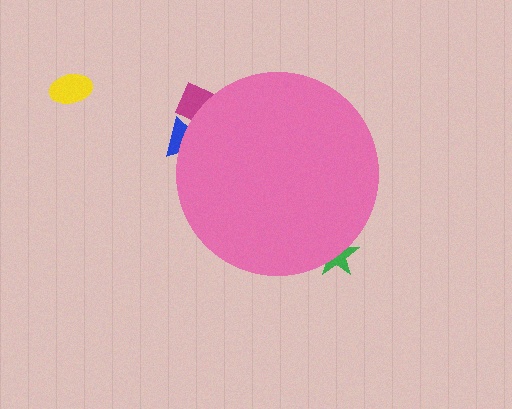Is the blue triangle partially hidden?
Yes, the blue triangle is partially hidden behind the pink circle.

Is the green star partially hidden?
Yes, the green star is partially hidden behind the pink circle.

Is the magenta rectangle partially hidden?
Yes, the magenta rectangle is partially hidden behind the pink circle.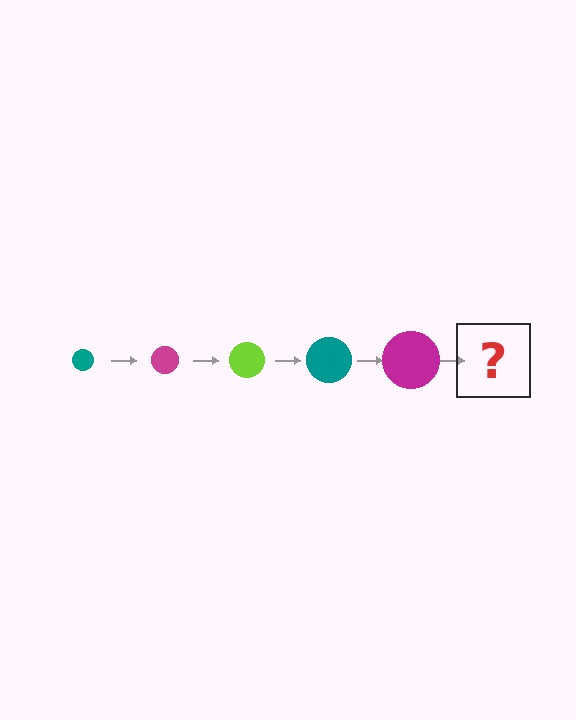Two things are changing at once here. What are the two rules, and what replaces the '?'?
The two rules are that the circle grows larger each step and the color cycles through teal, magenta, and lime. The '?' should be a lime circle, larger than the previous one.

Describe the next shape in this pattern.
It should be a lime circle, larger than the previous one.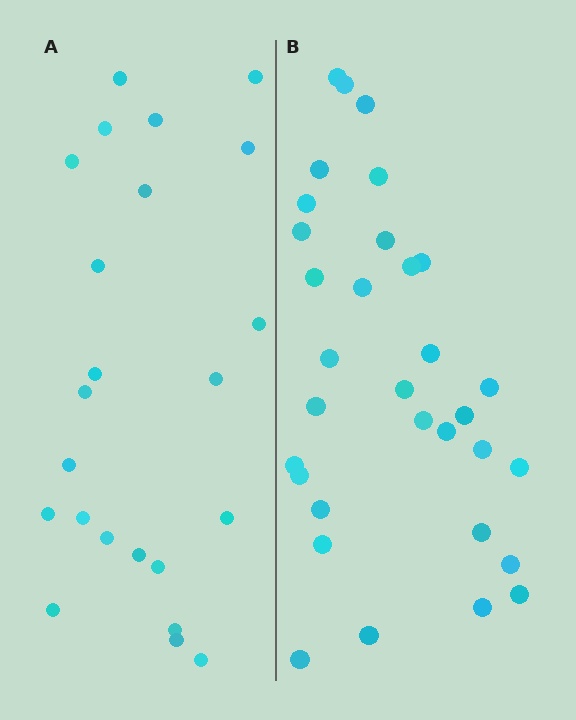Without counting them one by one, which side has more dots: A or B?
Region B (the right region) has more dots.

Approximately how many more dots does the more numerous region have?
Region B has roughly 8 or so more dots than region A.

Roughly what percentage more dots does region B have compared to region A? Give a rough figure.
About 40% more.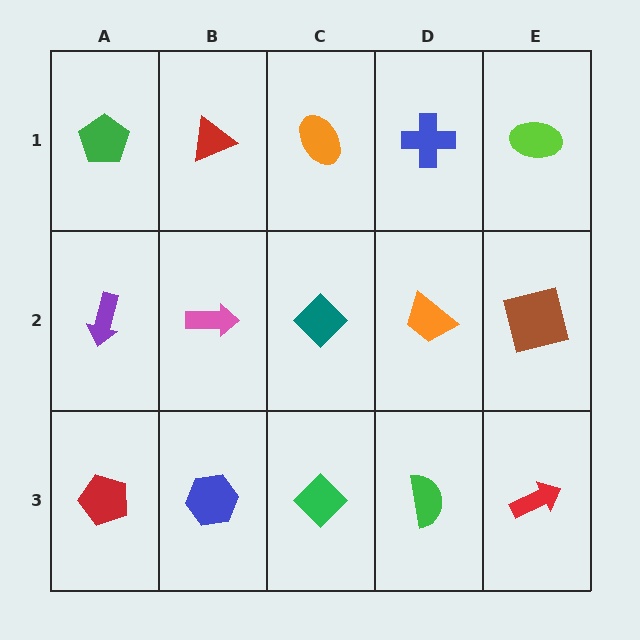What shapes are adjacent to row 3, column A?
A purple arrow (row 2, column A), a blue hexagon (row 3, column B).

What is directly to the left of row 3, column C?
A blue hexagon.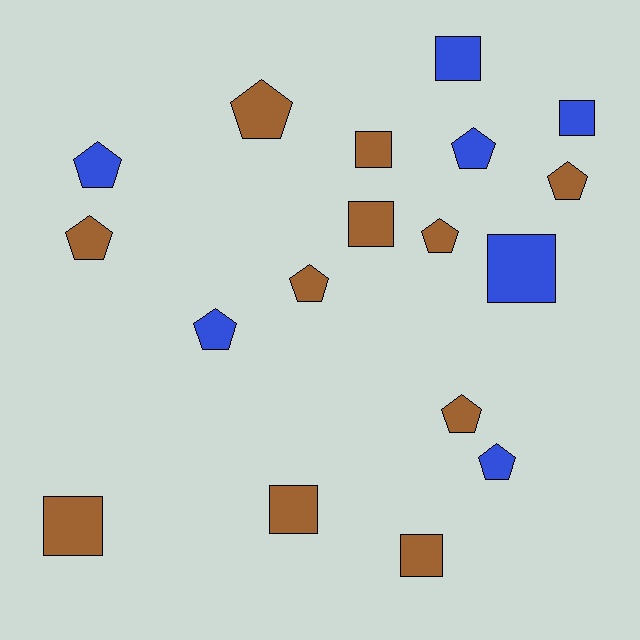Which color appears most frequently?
Brown, with 11 objects.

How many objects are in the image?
There are 18 objects.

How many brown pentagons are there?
There are 6 brown pentagons.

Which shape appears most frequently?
Pentagon, with 10 objects.